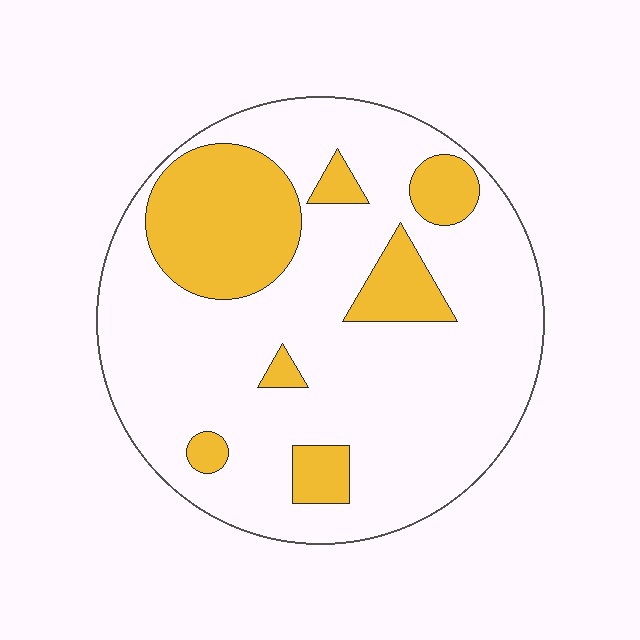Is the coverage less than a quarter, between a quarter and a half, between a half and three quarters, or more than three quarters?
Less than a quarter.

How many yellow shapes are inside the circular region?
7.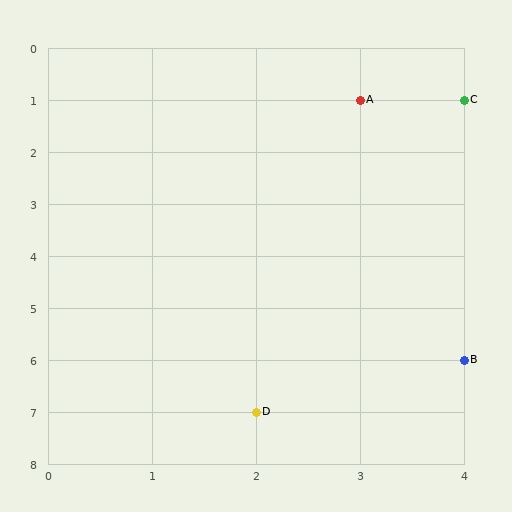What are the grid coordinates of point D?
Point D is at grid coordinates (2, 7).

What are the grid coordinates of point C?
Point C is at grid coordinates (4, 1).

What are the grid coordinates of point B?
Point B is at grid coordinates (4, 6).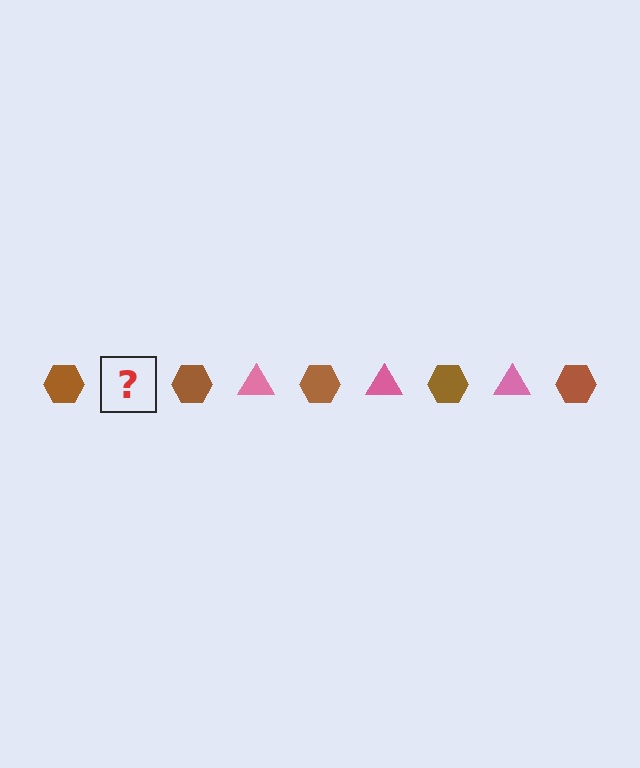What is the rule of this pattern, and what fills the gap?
The rule is that the pattern alternates between brown hexagon and pink triangle. The gap should be filled with a pink triangle.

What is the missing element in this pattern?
The missing element is a pink triangle.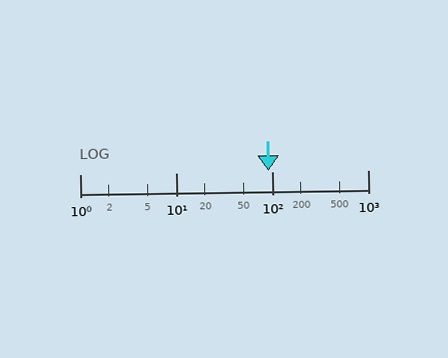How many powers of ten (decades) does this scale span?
The scale spans 3 decades, from 1 to 1000.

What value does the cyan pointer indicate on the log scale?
The pointer indicates approximately 93.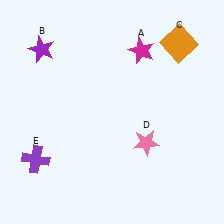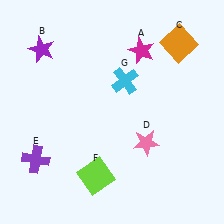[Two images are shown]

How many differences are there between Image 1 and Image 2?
There are 2 differences between the two images.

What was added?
A lime square (F), a cyan cross (G) were added in Image 2.